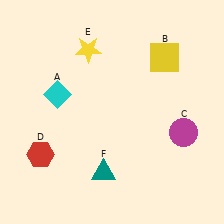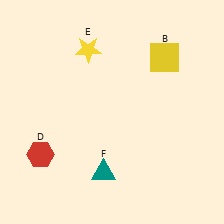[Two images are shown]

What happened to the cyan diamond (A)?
The cyan diamond (A) was removed in Image 2. It was in the top-left area of Image 1.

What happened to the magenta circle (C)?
The magenta circle (C) was removed in Image 2. It was in the bottom-right area of Image 1.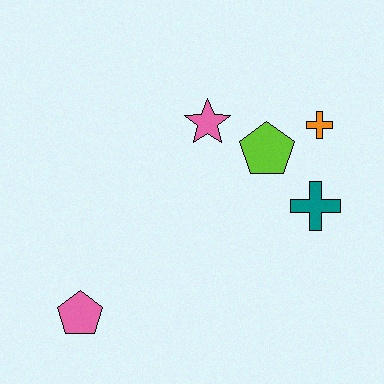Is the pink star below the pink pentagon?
No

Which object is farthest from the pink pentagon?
The orange cross is farthest from the pink pentagon.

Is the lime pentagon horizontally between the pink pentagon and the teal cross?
Yes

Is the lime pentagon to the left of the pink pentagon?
No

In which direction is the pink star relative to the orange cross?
The pink star is to the left of the orange cross.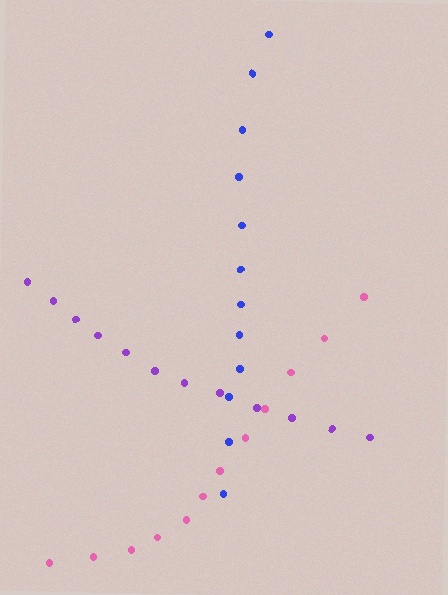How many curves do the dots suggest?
There are 3 distinct paths.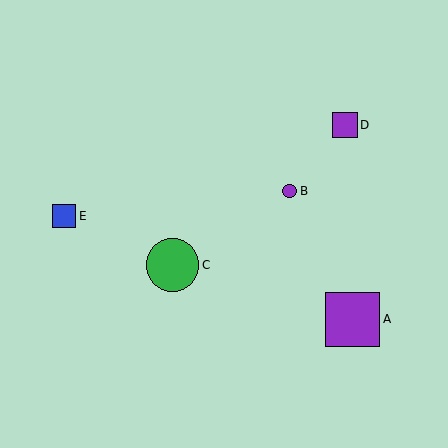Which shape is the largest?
The purple square (labeled A) is the largest.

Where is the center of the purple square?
The center of the purple square is at (353, 319).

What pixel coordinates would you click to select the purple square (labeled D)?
Click at (345, 125) to select the purple square D.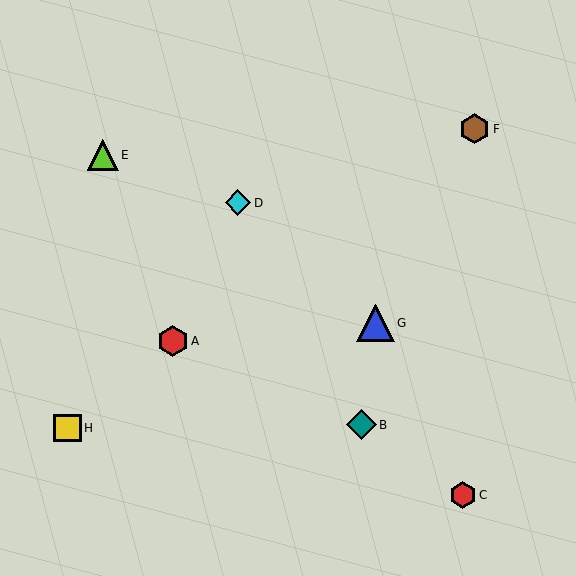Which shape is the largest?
The blue triangle (labeled G) is the largest.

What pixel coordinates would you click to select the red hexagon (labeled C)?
Click at (463, 495) to select the red hexagon C.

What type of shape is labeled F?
Shape F is a brown hexagon.